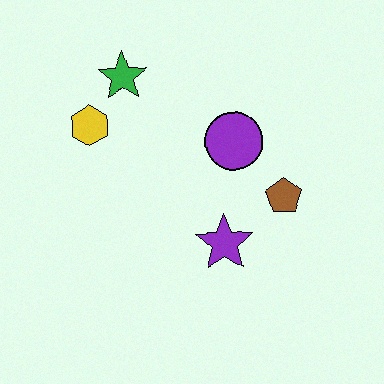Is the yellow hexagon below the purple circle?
No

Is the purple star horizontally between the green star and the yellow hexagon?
No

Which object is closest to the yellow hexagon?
The green star is closest to the yellow hexagon.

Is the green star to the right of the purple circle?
No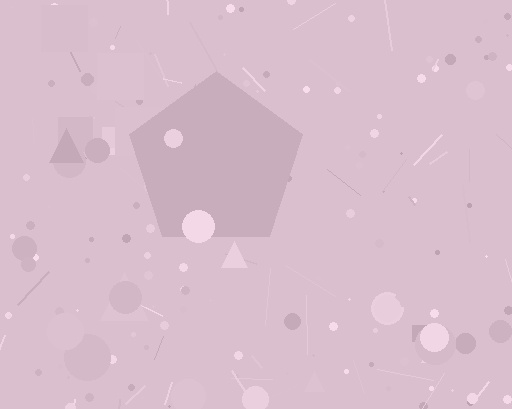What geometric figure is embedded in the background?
A pentagon is embedded in the background.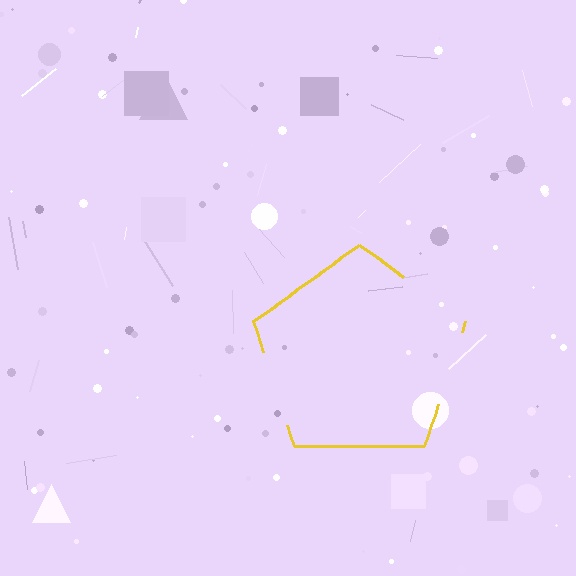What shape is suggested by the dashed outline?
The dashed outline suggests a pentagon.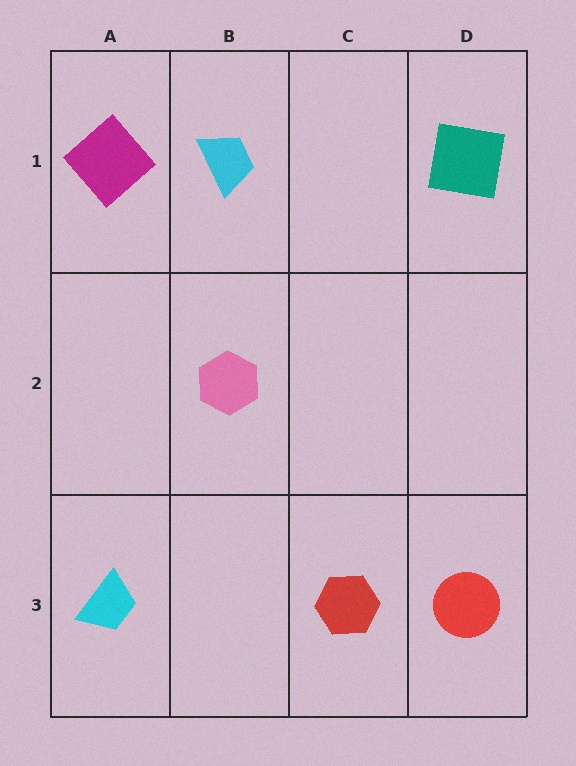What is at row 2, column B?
A pink hexagon.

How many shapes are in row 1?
3 shapes.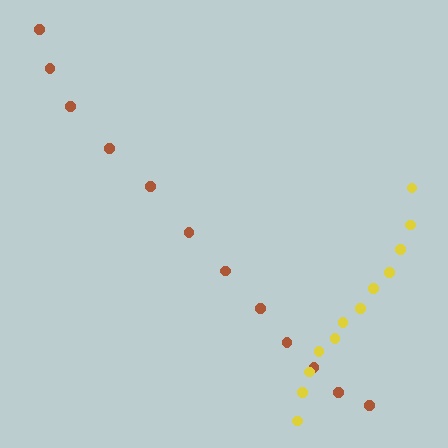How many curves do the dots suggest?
There are 2 distinct paths.